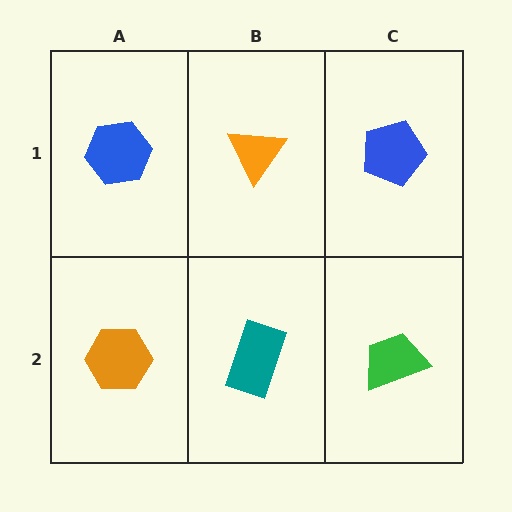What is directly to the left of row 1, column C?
An orange triangle.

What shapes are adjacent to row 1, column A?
An orange hexagon (row 2, column A), an orange triangle (row 1, column B).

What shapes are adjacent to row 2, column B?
An orange triangle (row 1, column B), an orange hexagon (row 2, column A), a green trapezoid (row 2, column C).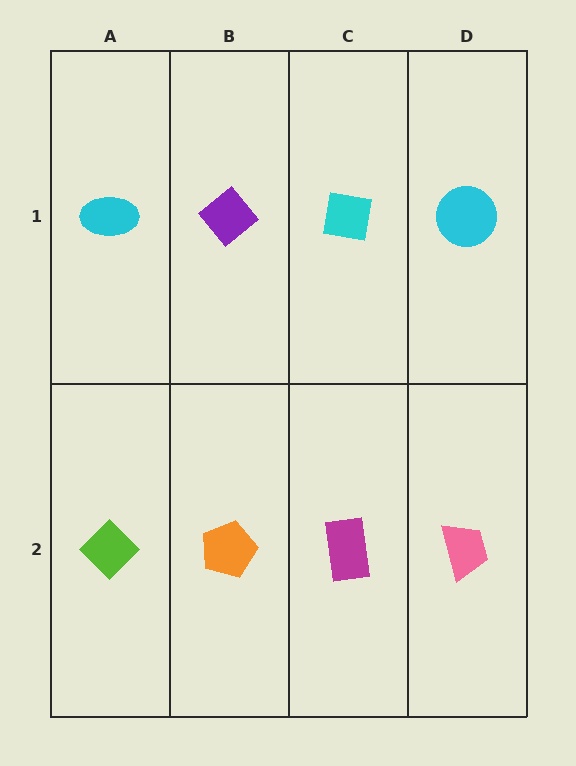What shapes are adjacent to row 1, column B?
An orange pentagon (row 2, column B), a cyan ellipse (row 1, column A), a cyan square (row 1, column C).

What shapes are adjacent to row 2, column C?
A cyan square (row 1, column C), an orange pentagon (row 2, column B), a pink trapezoid (row 2, column D).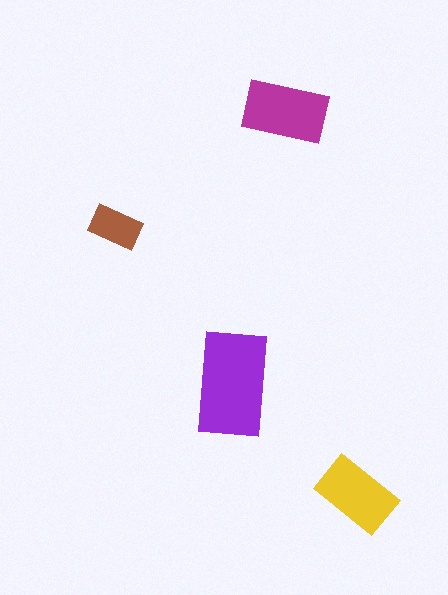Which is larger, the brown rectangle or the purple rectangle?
The purple one.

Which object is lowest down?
The yellow rectangle is bottommost.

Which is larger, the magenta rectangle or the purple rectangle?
The purple one.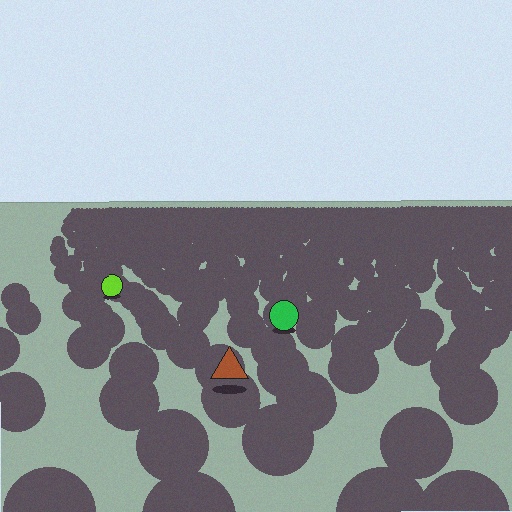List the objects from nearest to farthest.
From nearest to farthest: the brown triangle, the green circle, the lime circle.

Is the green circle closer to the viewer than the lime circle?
Yes. The green circle is closer — you can tell from the texture gradient: the ground texture is coarser near it.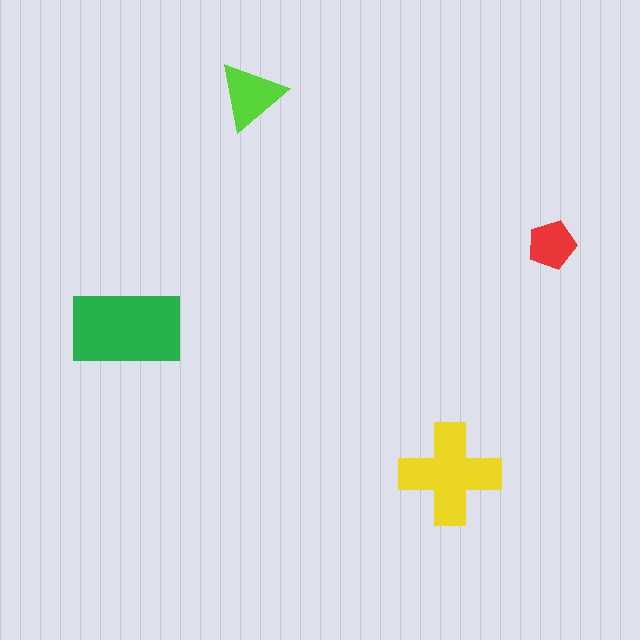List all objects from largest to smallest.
The green rectangle, the yellow cross, the lime triangle, the red pentagon.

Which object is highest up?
The lime triangle is topmost.